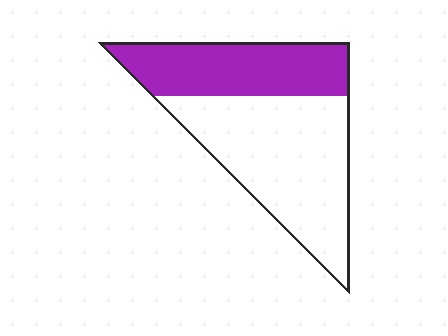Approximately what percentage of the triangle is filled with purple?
Approximately 40%.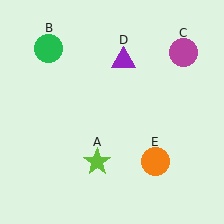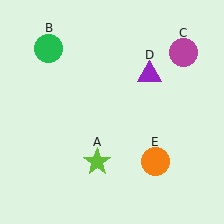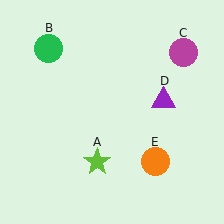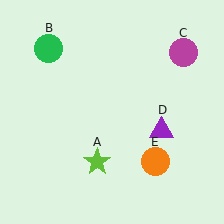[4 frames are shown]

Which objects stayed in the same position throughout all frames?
Lime star (object A) and green circle (object B) and magenta circle (object C) and orange circle (object E) remained stationary.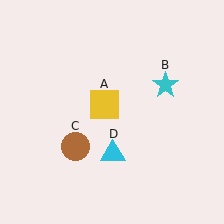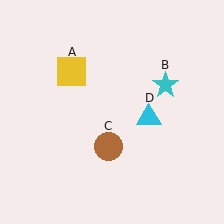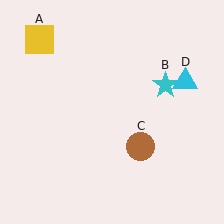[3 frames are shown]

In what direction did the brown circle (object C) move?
The brown circle (object C) moved right.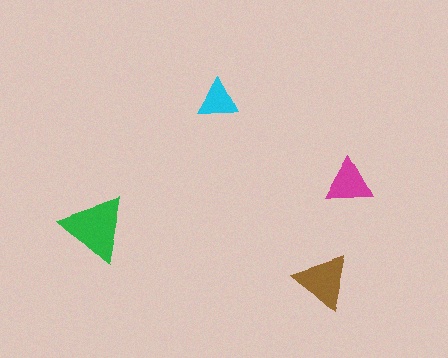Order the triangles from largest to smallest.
the green one, the brown one, the magenta one, the cyan one.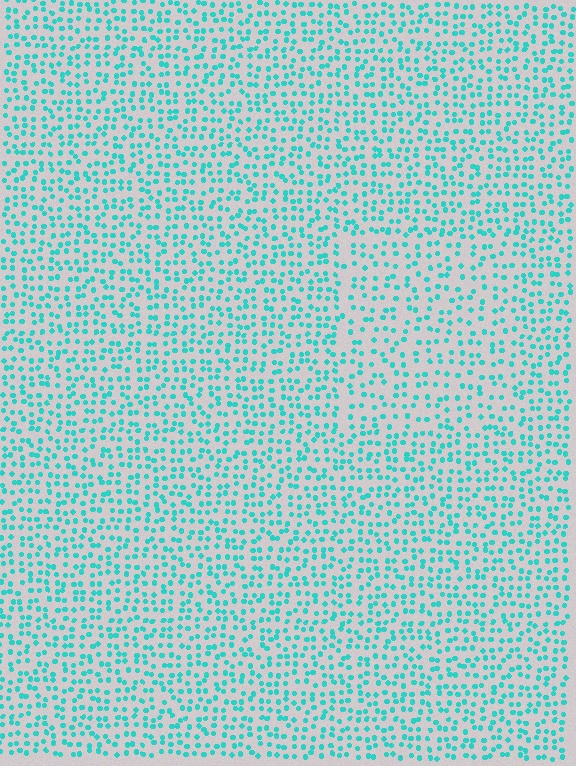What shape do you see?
I see a rectangle.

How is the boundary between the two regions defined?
The boundary is defined by a change in element density (approximately 1.5x ratio). All elements are the same color, size, and shape.